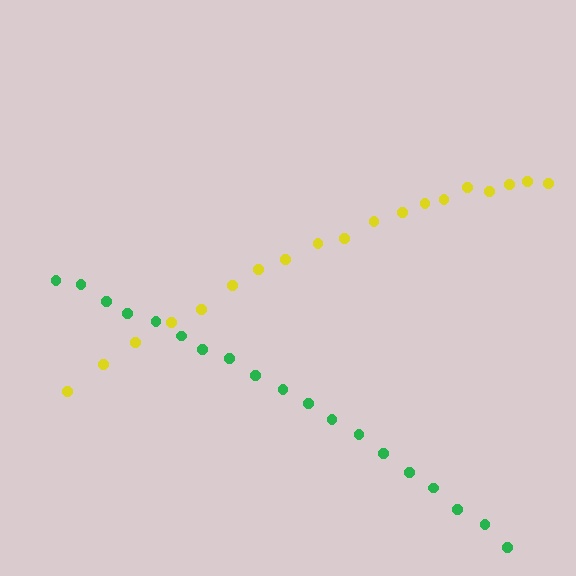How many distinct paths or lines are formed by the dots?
There are 2 distinct paths.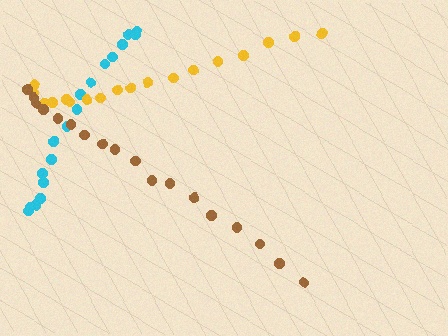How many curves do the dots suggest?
There are 3 distinct paths.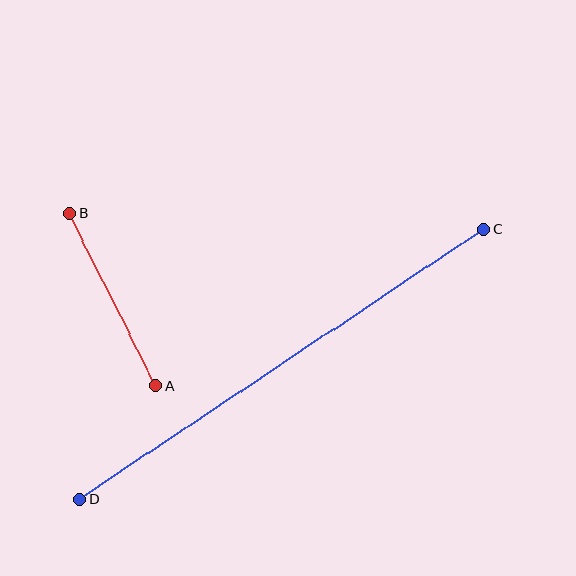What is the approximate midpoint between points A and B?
The midpoint is at approximately (113, 299) pixels.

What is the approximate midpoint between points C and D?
The midpoint is at approximately (281, 364) pixels.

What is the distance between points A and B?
The distance is approximately 193 pixels.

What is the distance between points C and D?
The distance is approximately 486 pixels.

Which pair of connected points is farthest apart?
Points C and D are farthest apart.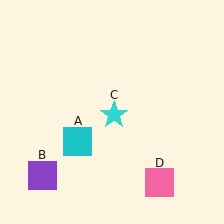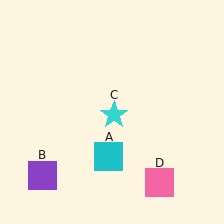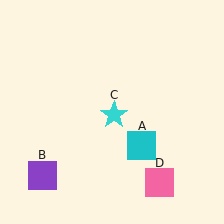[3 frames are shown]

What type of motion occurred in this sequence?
The cyan square (object A) rotated counterclockwise around the center of the scene.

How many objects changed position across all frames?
1 object changed position: cyan square (object A).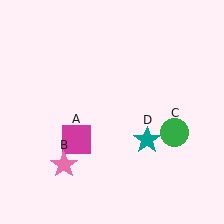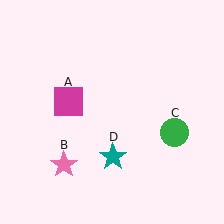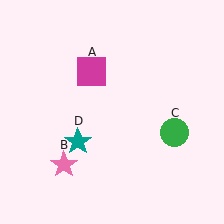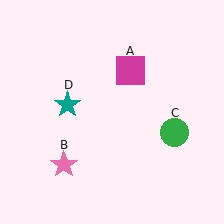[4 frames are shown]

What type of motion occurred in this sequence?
The magenta square (object A), teal star (object D) rotated clockwise around the center of the scene.